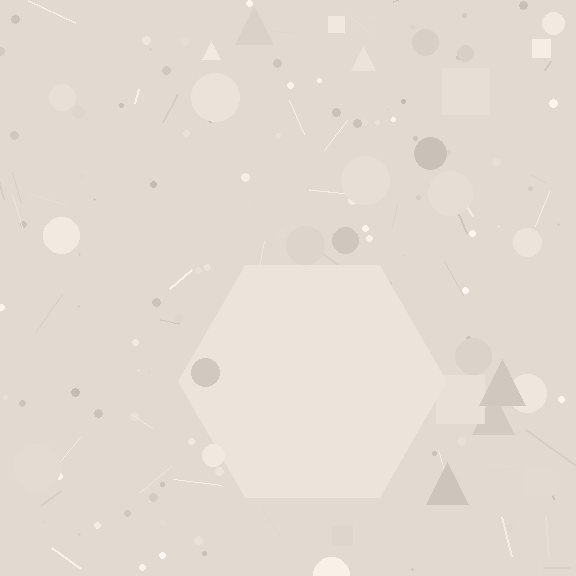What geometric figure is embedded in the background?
A hexagon is embedded in the background.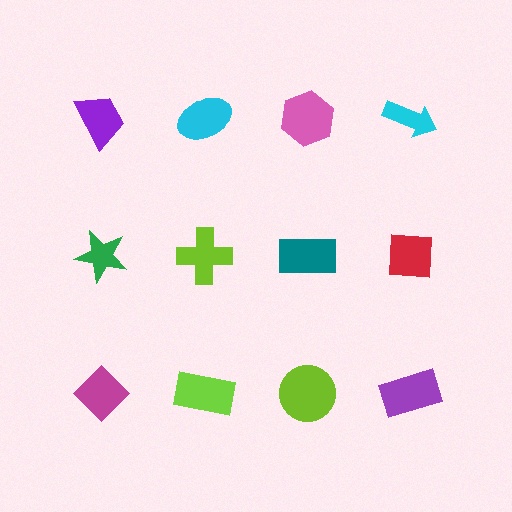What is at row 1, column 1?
A purple trapezoid.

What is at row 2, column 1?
A green star.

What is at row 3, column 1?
A magenta diamond.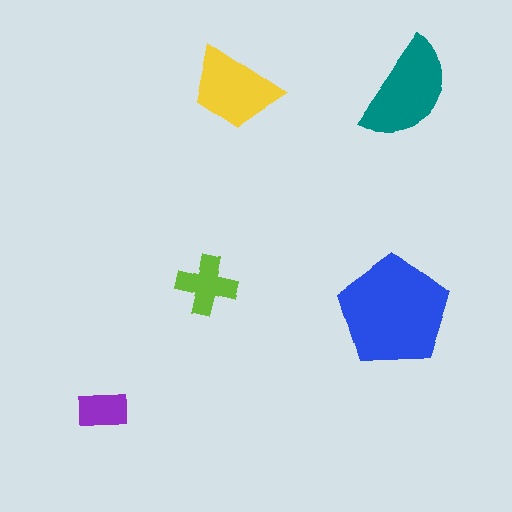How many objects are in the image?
There are 5 objects in the image.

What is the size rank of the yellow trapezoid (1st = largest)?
3rd.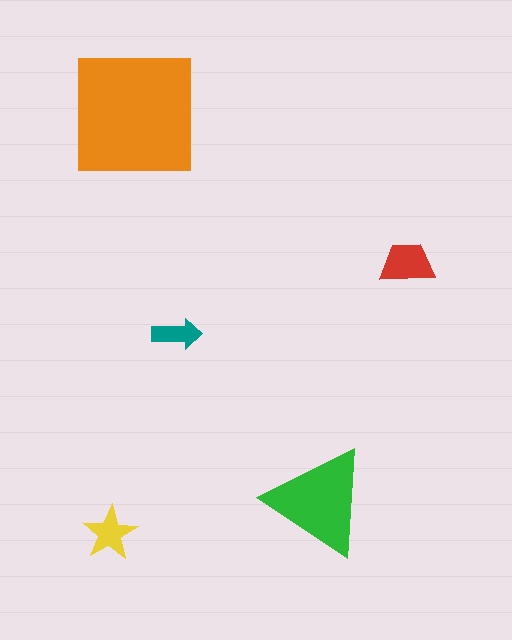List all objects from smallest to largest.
The teal arrow, the yellow star, the red trapezoid, the green triangle, the orange square.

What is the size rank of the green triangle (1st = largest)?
2nd.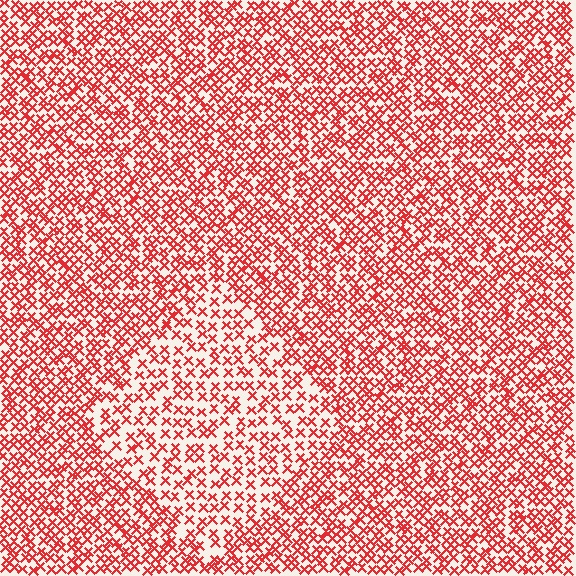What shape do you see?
I see a diamond.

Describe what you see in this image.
The image contains small red elements arranged at two different densities. A diamond-shaped region is visible where the elements are less densely packed than the surrounding area.